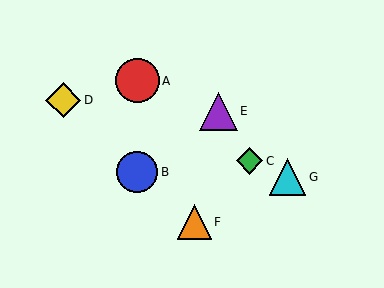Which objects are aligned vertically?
Objects A, B are aligned vertically.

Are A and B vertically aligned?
Yes, both are at x≈137.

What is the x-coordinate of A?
Object A is at x≈137.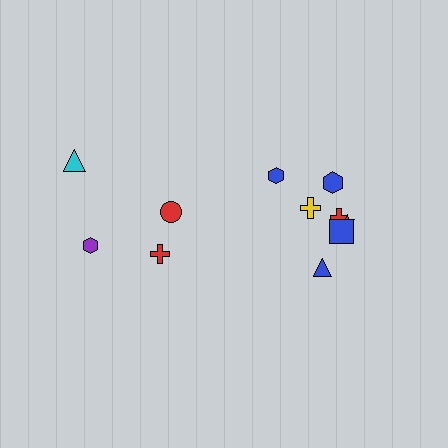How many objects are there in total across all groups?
There are 11 objects.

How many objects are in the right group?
There are 7 objects.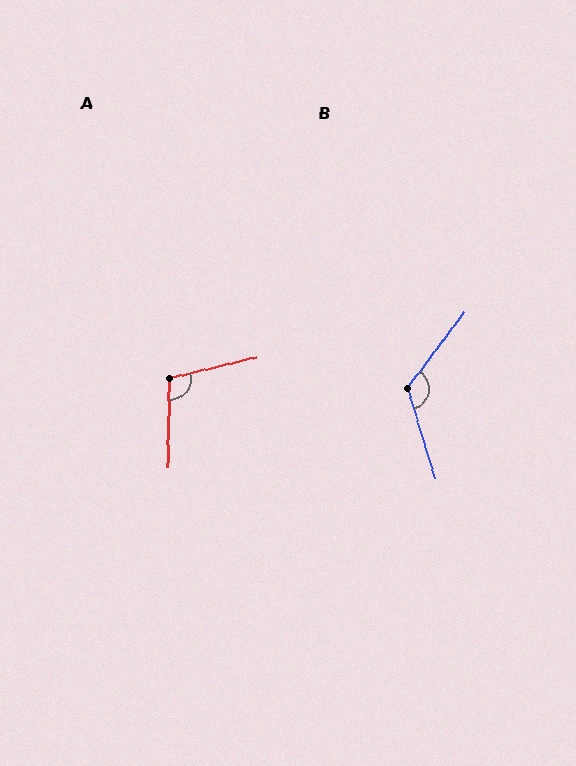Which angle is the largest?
B, at approximately 126 degrees.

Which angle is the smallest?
A, at approximately 105 degrees.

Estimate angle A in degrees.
Approximately 105 degrees.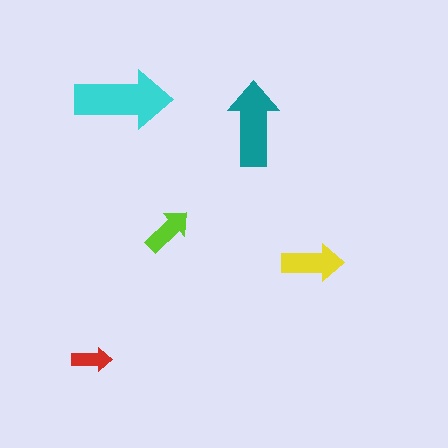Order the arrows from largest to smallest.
the cyan one, the teal one, the yellow one, the lime one, the red one.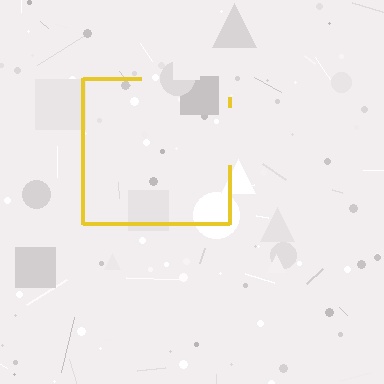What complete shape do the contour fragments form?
The contour fragments form a square.